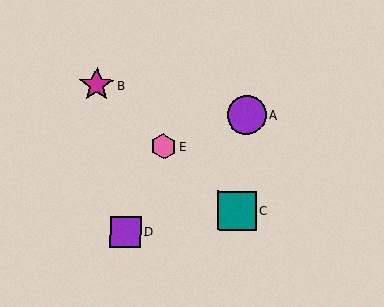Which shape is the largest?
The teal square (labeled C) is the largest.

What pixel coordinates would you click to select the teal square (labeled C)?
Click at (237, 211) to select the teal square C.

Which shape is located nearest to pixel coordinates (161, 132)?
The pink hexagon (labeled E) at (164, 146) is nearest to that location.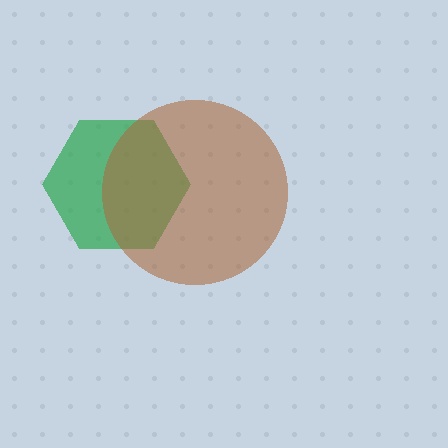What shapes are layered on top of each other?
The layered shapes are: a green hexagon, a brown circle.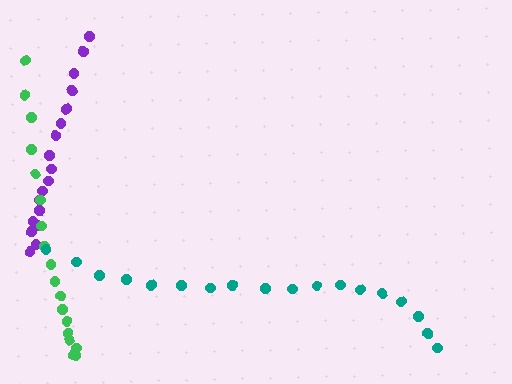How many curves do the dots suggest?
There are 3 distinct paths.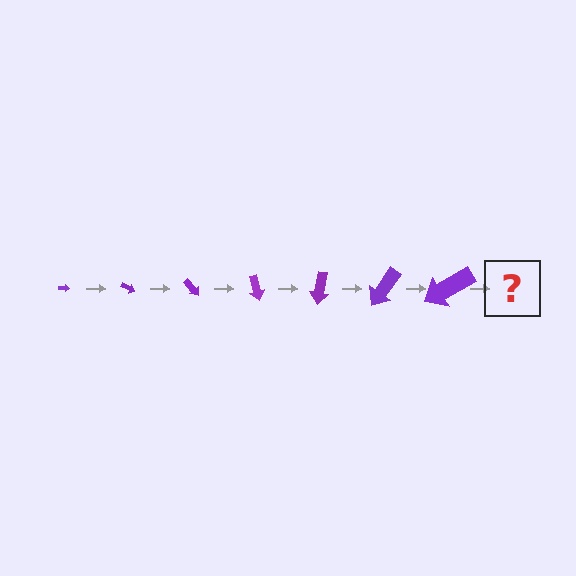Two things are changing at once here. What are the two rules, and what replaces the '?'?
The two rules are that the arrow grows larger each step and it rotates 25 degrees each step. The '?' should be an arrow, larger than the previous one and rotated 175 degrees from the start.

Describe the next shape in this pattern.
It should be an arrow, larger than the previous one and rotated 175 degrees from the start.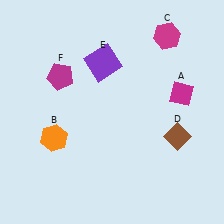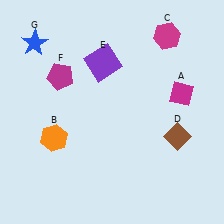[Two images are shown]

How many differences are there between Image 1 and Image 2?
There is 1 difference between the two images.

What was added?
A blue star (G) was added in Image 2.